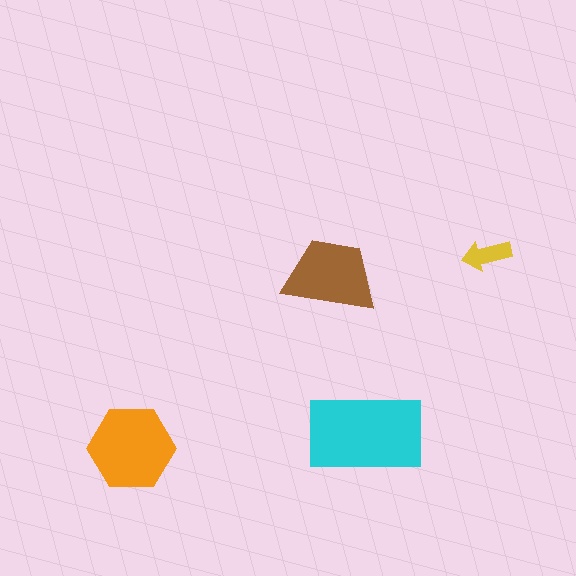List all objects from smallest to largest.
The yellow arrow, the brown trapezoid, the orange hexagon, the cyan rectangle.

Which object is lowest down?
The orange hexagon is bottommost.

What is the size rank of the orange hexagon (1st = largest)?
2nd.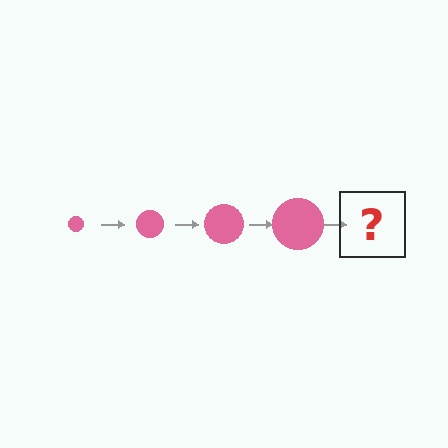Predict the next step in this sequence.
The next step is a pink circle, larger than the previous one.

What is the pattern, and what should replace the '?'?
The pattern is that the circle gets progressively larger each step. The '?' should be a pink circle, larger than the previous one.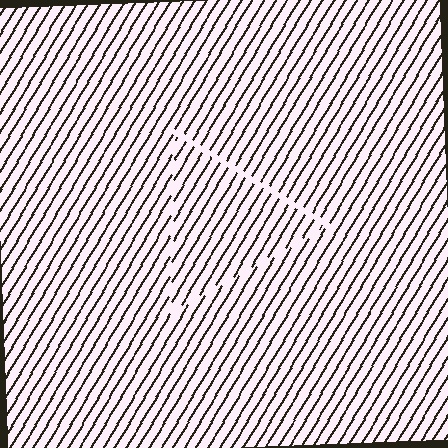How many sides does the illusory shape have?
3 sides — the line-ends trace a triangle.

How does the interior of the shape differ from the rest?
The interior of the shape contains the same grating, shifted by half a period — the contour is defined by the phase discontinuity where line-ends from the inner and outer gratings abut.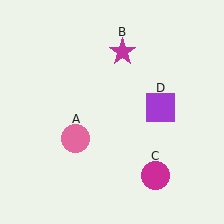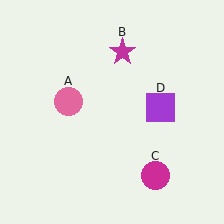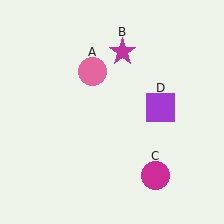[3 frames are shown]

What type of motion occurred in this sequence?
The pink circle (object A) rotated clockwise around the center of the scene.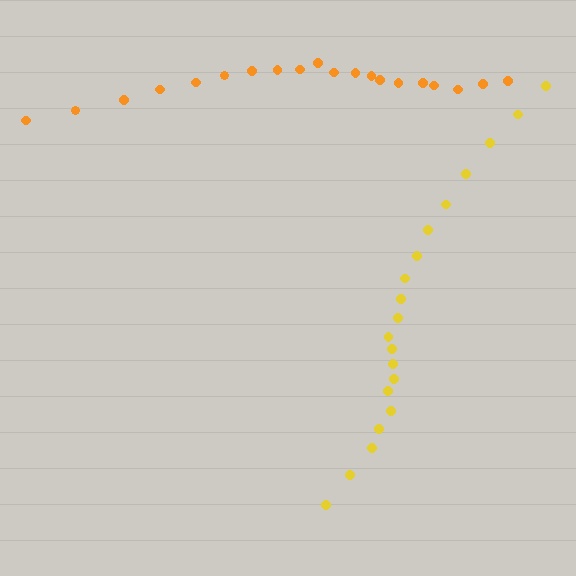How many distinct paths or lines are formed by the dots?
There are 2 distinct paths.